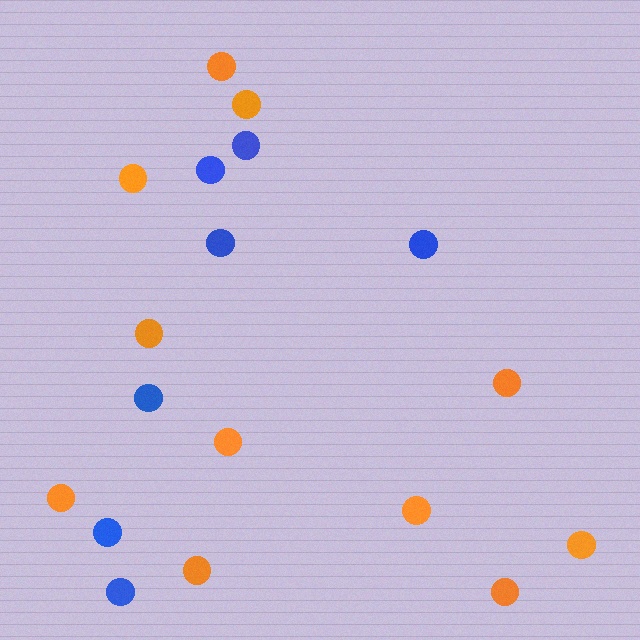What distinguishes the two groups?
There are 2 groups: one group of orange circles (11) and one group of blue circles (7).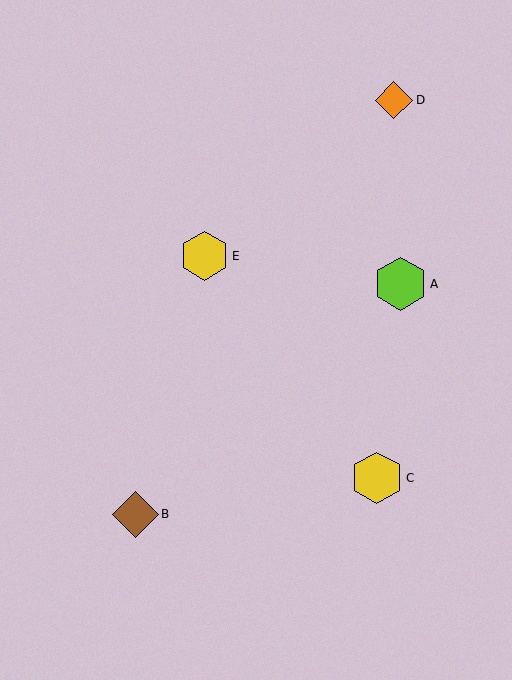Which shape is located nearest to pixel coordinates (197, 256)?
The yellow hexagon (labeled E) at (205, 256) is nearest to that location.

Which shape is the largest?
The lime hexagon (labeled A) is the largest.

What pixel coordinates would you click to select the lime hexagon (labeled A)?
Click at (400, 284) to select the lime hexagon A.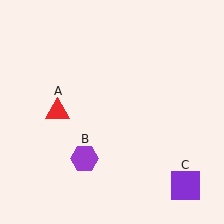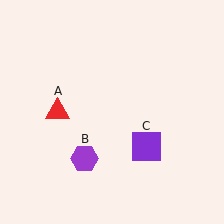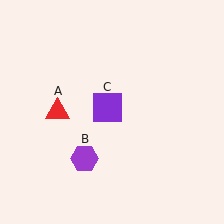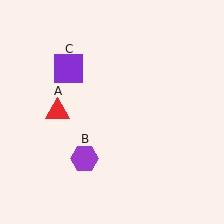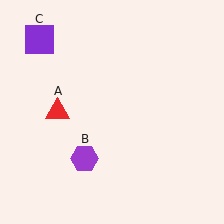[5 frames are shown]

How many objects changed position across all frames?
1 object changed position: purple square (object C).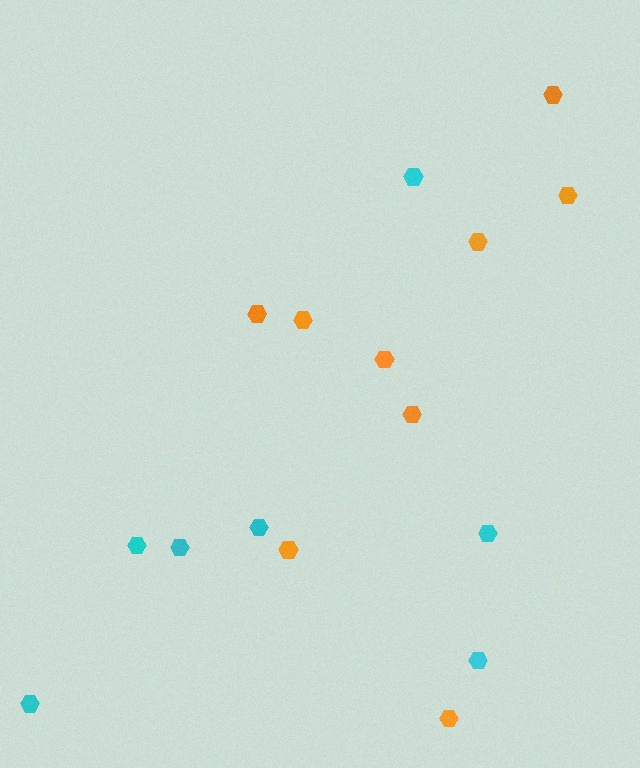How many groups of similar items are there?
There are 2 groups: one group of cyan hexagons (7) and one group of orange hexagons (9).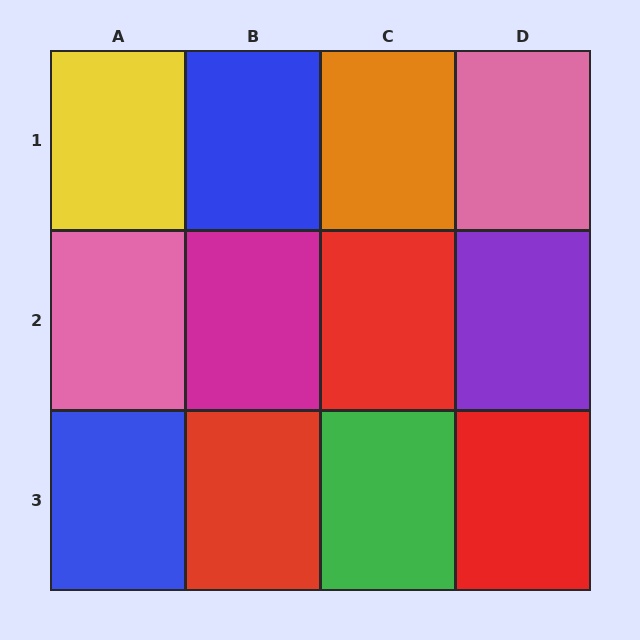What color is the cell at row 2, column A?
Pink.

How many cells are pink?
2 cells are pink.